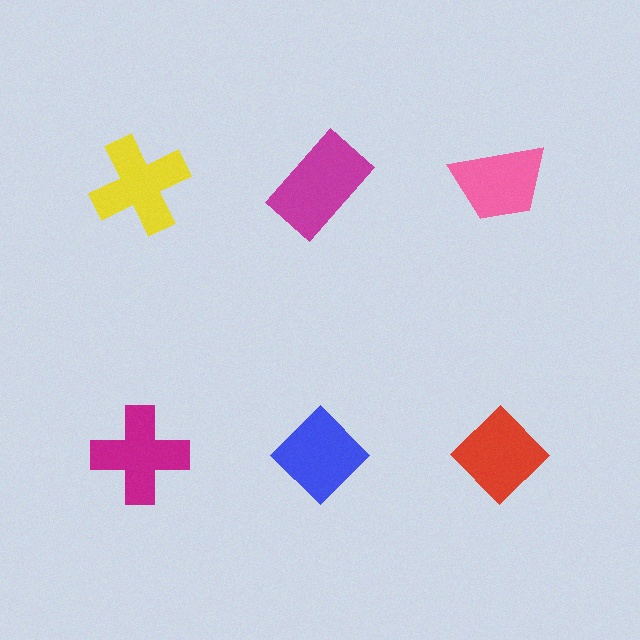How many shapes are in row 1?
3 shapes.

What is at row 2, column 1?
A magenta cross.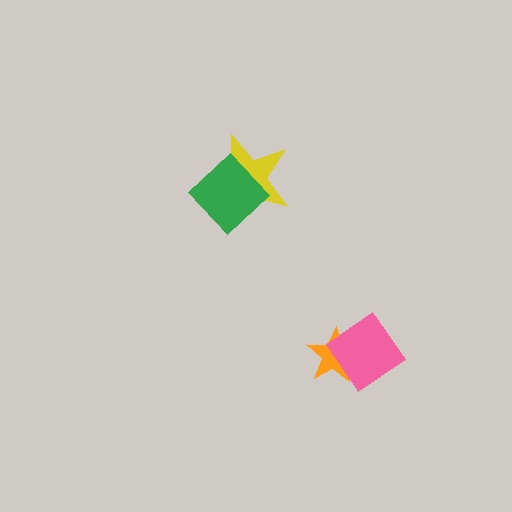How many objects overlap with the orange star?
1 object overlaps with the orange star.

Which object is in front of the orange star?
The pink diamond is in front of the orange star.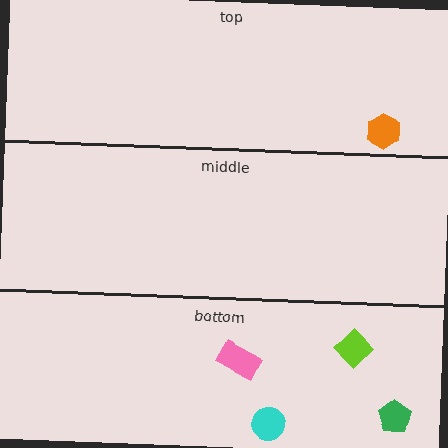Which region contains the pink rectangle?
The bottom region.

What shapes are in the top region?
The orange hexagon.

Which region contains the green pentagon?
The bottom region.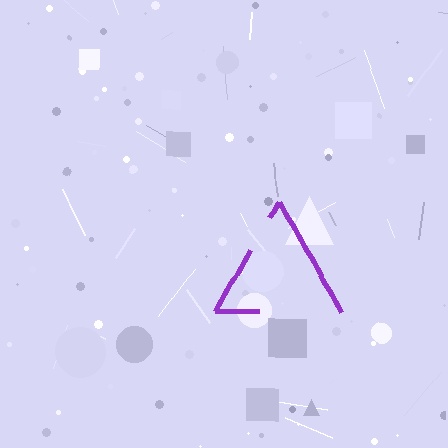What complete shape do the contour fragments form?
The contour fragments form a triangle.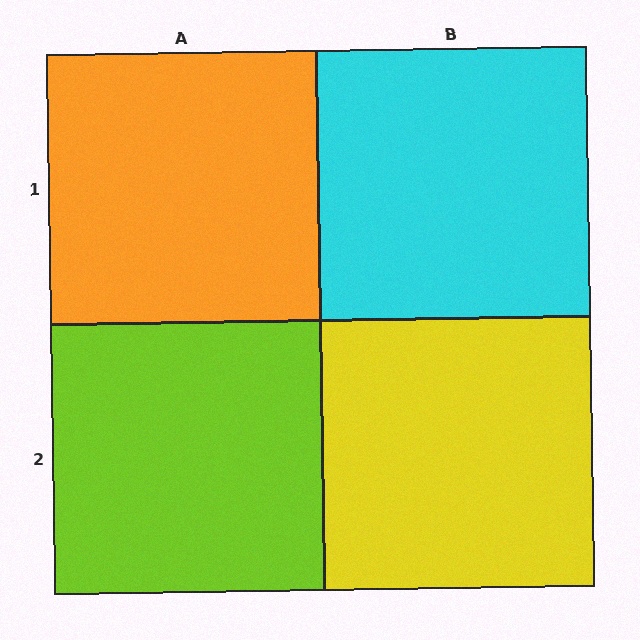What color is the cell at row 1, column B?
Cyan.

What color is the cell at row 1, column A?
Orange.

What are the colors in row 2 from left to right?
Lime, yellow.